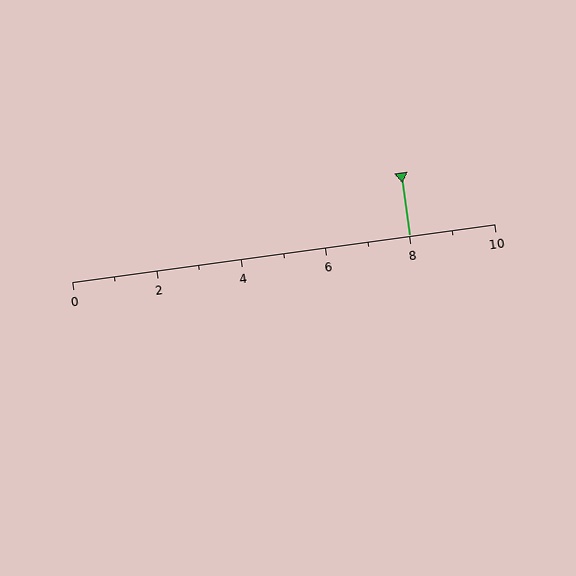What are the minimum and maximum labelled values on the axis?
The axis runs from 0 to 10.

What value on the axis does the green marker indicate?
The marker indicates approximately 8.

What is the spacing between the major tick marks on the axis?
The major ticks are spaced 2 apart.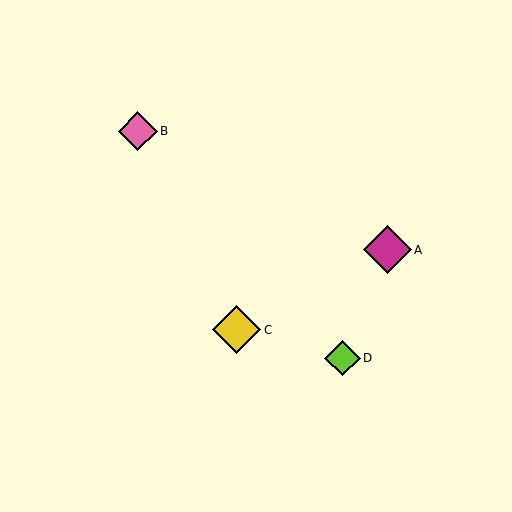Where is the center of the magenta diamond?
The center of the magenta diamond is at (388, 250).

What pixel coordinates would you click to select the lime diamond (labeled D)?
Click at (343, 358) to select the lime diamond D.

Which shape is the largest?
The yellow diamond (labeled C) is the largest.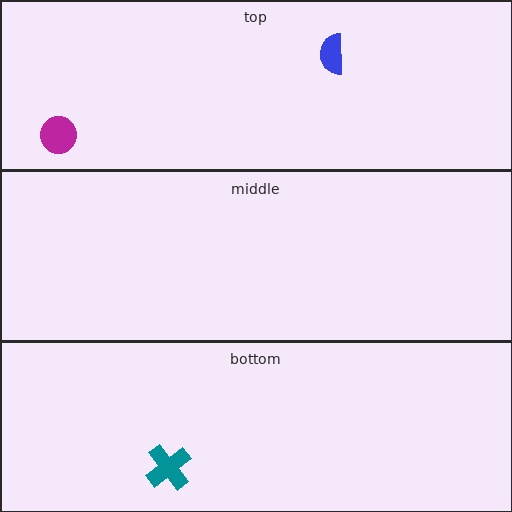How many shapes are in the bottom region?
1.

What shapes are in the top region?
The blue semicircle, the magenta circle.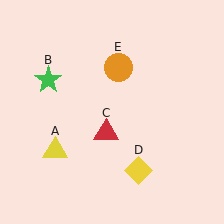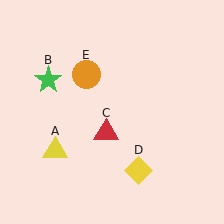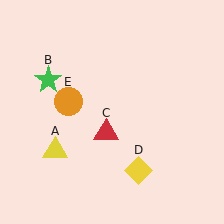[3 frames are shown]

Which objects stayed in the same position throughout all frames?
Yellow triangle (object A) and green star (object B) and red triangle (object C) and yellow diamond (object D) remained stationary.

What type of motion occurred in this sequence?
The orange circle (object E) rotated counterclockwise around the center of the scene.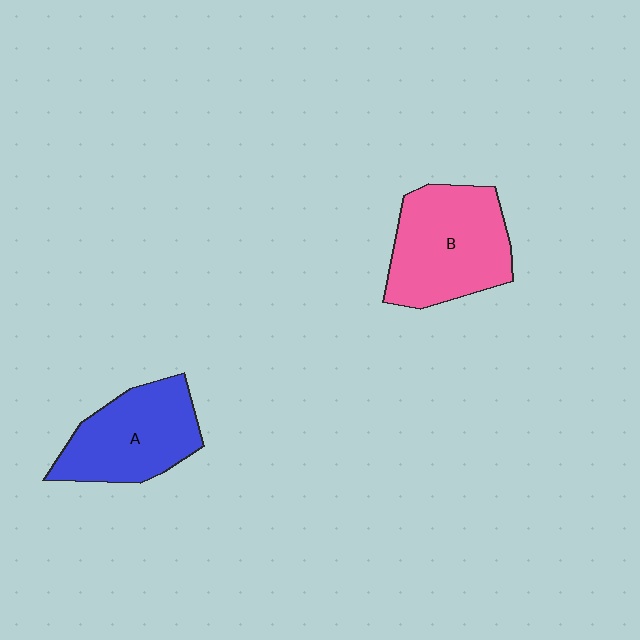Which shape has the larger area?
Shape B (pink).